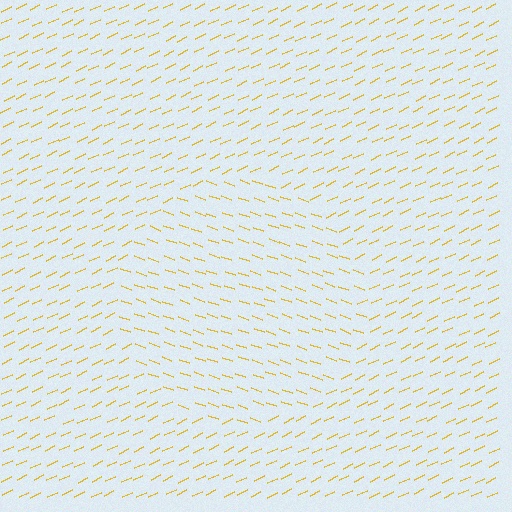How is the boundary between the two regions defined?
The boundary is defined purely by a change in line orientation (approximately 45 degrees difference). All lines are the same color and thickness.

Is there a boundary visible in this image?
Yes, there is a texture boundary formed by a change in line orientation.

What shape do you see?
I see a circle.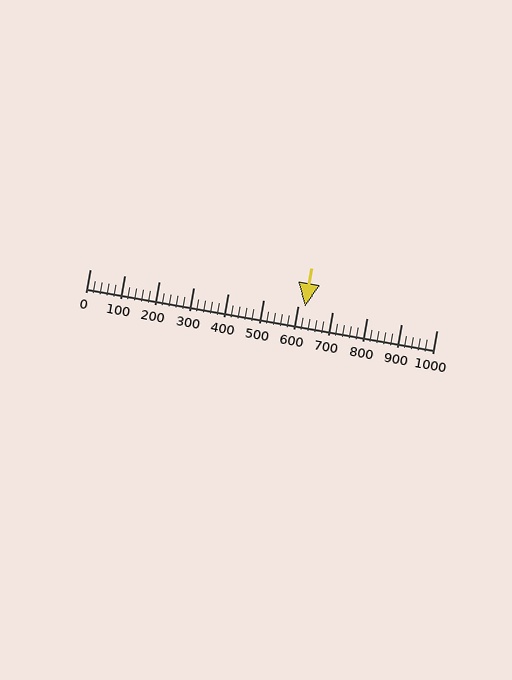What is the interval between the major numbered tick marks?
The major tick marks are spaced 100 units apart.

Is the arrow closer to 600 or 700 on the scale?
The arrow is closer to 600.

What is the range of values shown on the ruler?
The ruler shows values from 0 to 1000.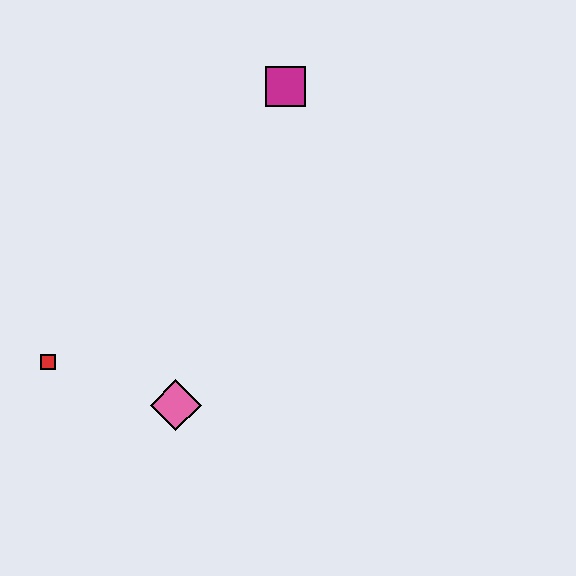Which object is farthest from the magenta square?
The red square is farthest from the magenta square.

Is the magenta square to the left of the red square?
No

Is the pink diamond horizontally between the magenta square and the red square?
Yes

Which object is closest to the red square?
The pink diamond is closest to the red square.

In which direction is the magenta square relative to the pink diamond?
The magenta square is above the pink diamond.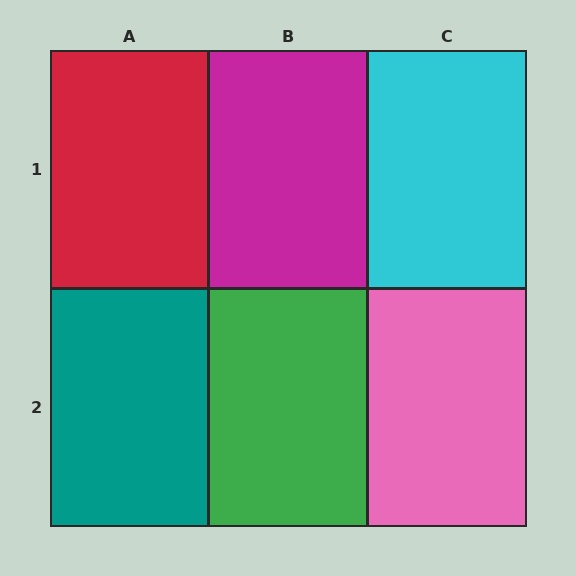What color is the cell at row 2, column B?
Green.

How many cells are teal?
1 cell is teal.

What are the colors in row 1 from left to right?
Red, magenta, cyan.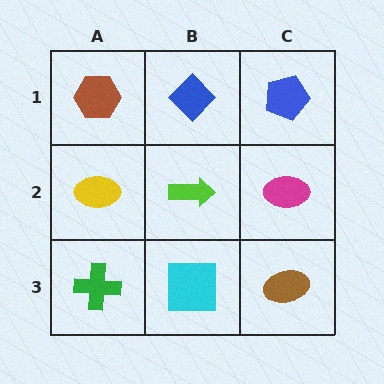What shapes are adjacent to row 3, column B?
A lime arrow (row 2, column B), a green cross (row 3, column A), a brown ellipse (row 3, column C).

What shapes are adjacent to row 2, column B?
A blue diamond (row 1, column B), a cyan square (row 3, column B), a yellow ellipse (row 2, column A), a magenta ellipse (row 2, column C).